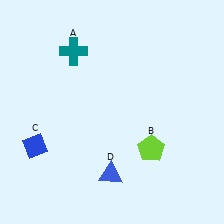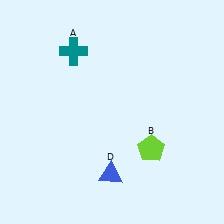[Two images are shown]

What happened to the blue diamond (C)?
The blue diamond (C) was removed in Image 2. It was in the bottom-left area of Image 1.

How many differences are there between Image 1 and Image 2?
There is 1 difference between the two images.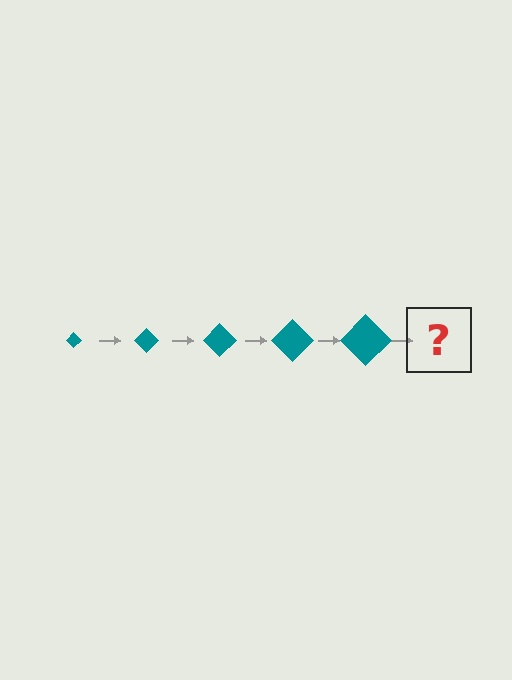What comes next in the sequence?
The next element should be a teal diamond, larger than the previous one.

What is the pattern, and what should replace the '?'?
The pattern is that the diamond gets progressively larger each step. The '?' should be a teal diamond, larger than the previous one.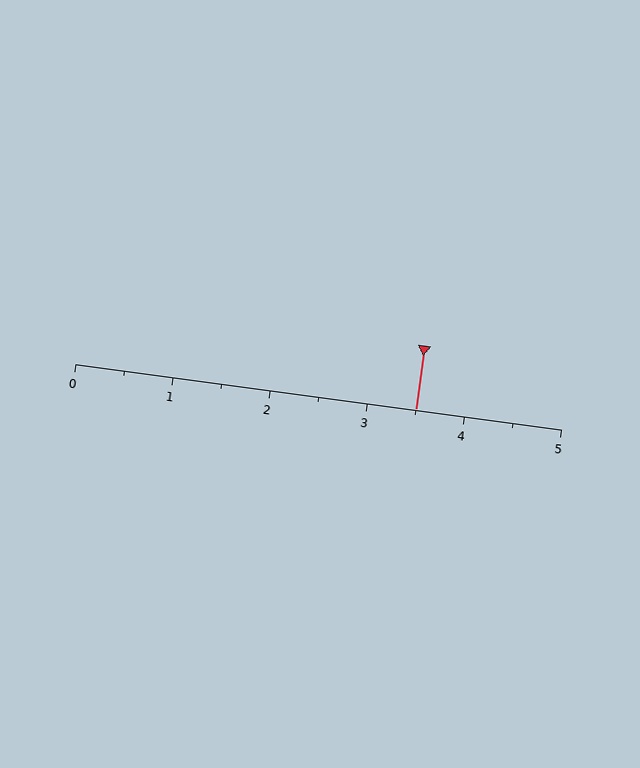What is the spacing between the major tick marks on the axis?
The major ticks are spaced 1 apart.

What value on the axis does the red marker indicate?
The marker indicates approximately 3.5.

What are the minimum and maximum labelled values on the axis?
The axis runs from 0 to 5.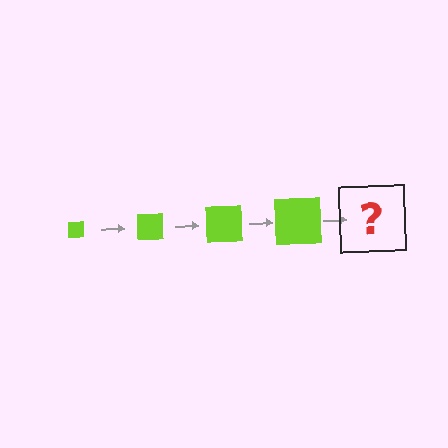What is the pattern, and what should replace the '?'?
The pattern is that the square gets progressively larger each step. The '?' should be a lime square, larger than the previous one.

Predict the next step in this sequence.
The next step is a lime square, larger than the previous one.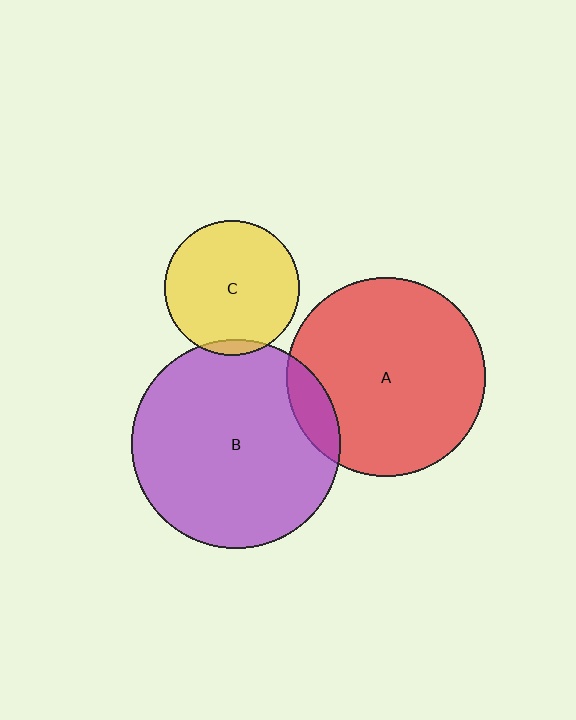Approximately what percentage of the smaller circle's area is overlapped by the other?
Approximately 10%.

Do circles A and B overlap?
Yes.